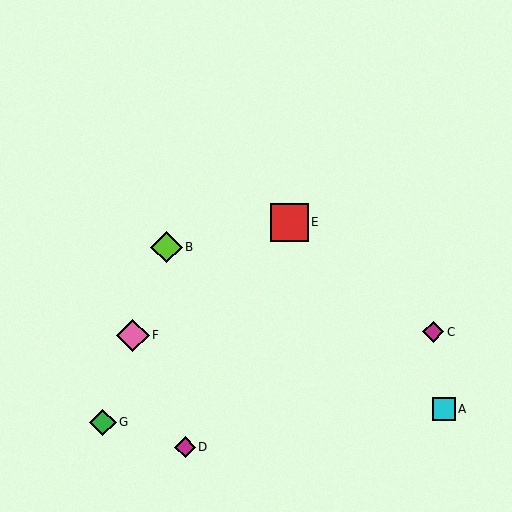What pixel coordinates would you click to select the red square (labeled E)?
Click at (290, 222) to select the red square E.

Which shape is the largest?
The red square (labeled E) is the largest.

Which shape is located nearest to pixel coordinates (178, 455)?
The magenta diamond (labeled D) at (185, 447) is nearest to that location.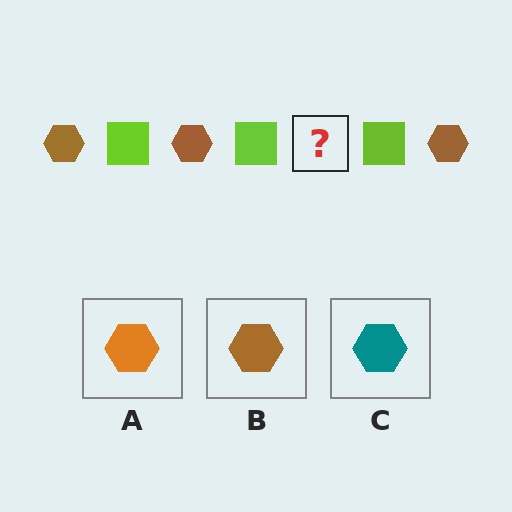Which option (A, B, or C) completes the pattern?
B.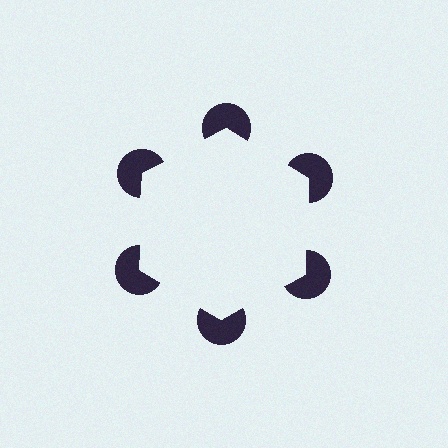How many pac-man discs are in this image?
There are 6 — one at each vertex of the illusory hexagon.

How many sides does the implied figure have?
6 sides.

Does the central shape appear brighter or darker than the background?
It typically appears slightly brighter than the background, even though no actual brightness change is drawn.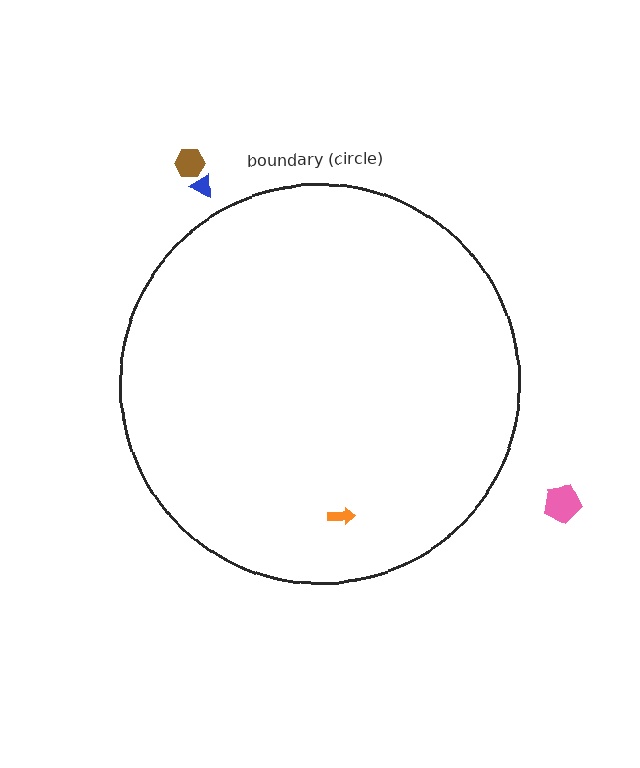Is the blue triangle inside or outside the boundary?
Outside.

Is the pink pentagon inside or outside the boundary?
Outside.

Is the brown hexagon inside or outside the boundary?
Outside.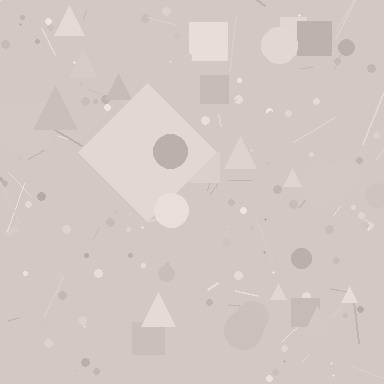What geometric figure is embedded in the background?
A diamond is embedded in the background.